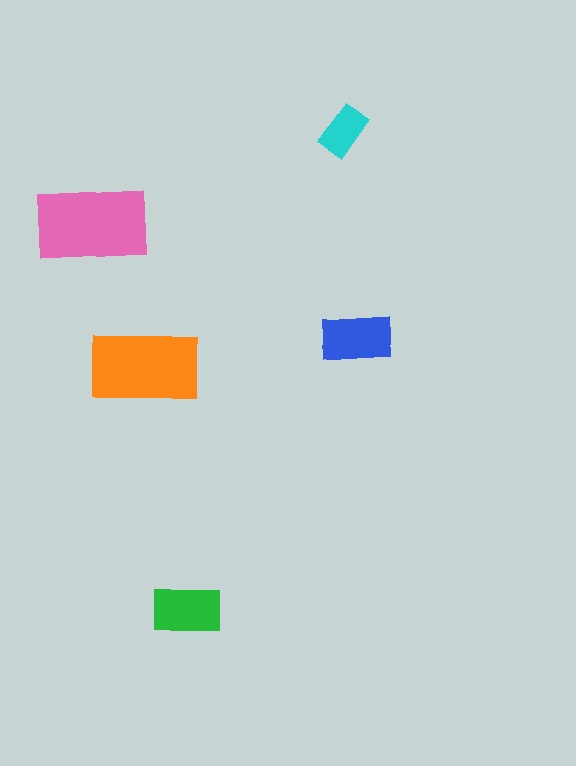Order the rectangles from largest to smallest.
the pink one, the orange one, the blue one, the green one, the cyan one.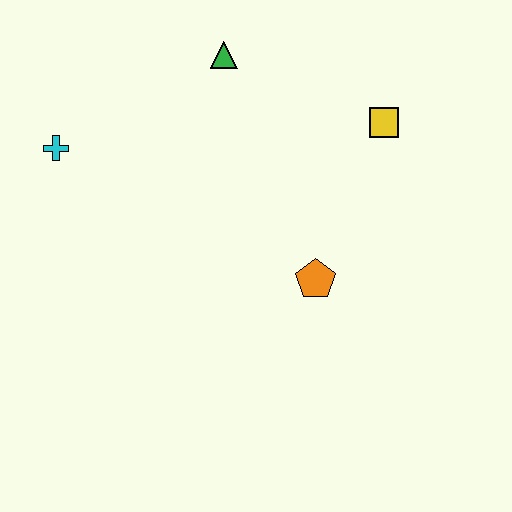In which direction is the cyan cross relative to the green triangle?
The cyan cross is to the left of the green triangle.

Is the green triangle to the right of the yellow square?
No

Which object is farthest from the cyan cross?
The yellow square is farthest from the cyan cross.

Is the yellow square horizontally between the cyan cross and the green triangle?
No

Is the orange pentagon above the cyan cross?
No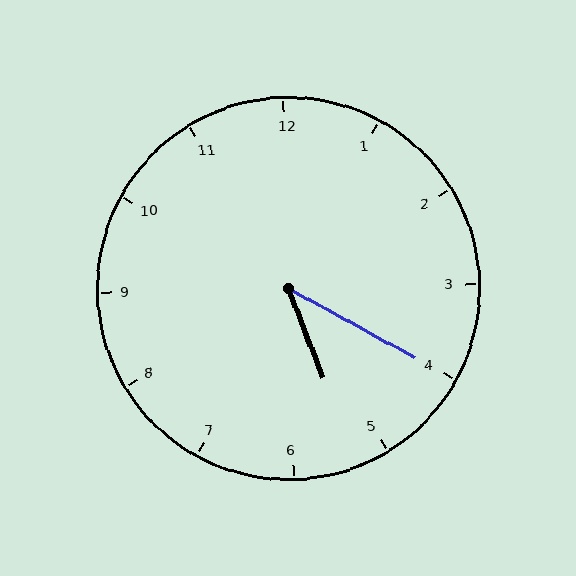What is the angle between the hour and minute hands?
Approximately 40 degrees.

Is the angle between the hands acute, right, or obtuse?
It is acute.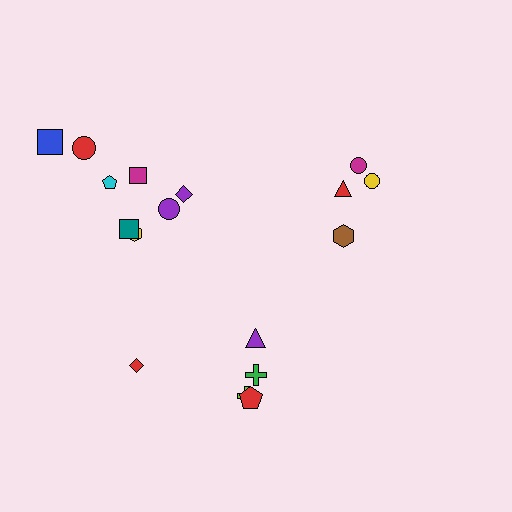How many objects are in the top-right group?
There are 4 objects.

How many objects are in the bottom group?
There are 5 objects.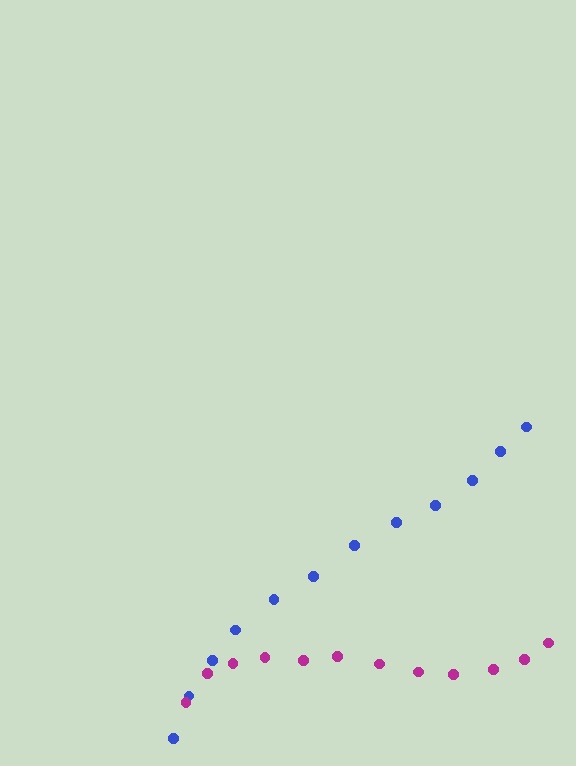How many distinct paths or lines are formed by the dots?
There are 2 distinct paths.